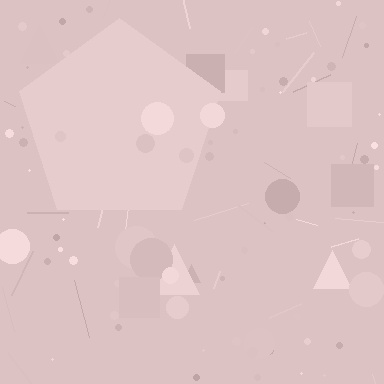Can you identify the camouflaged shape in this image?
The camouflaged shape is a pentagon.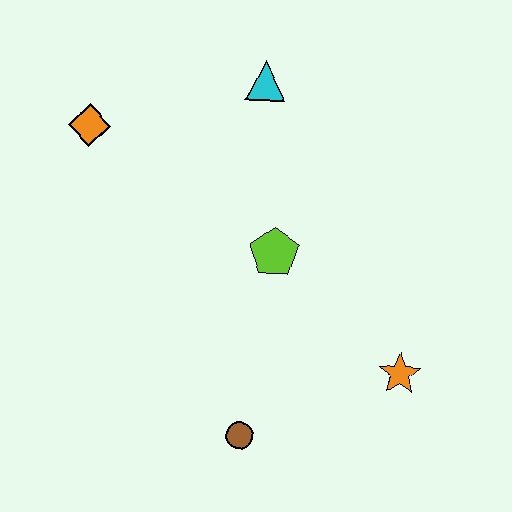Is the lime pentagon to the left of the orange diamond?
No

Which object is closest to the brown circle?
The orange star is closest to the brown circle.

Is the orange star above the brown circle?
Yes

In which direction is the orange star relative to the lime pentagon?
The orange star is to the right of the lime pentagon.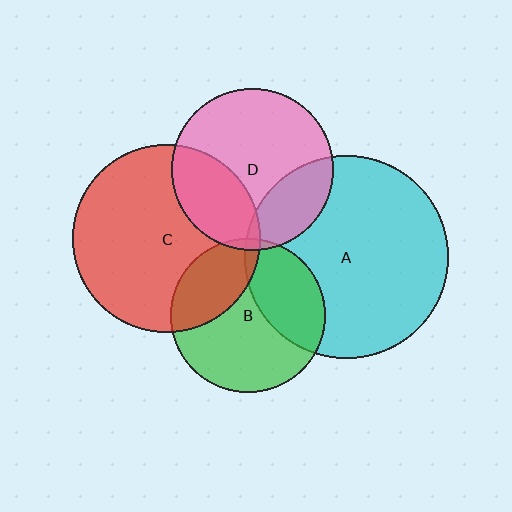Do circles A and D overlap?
Yes.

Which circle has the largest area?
Circle A (cyan).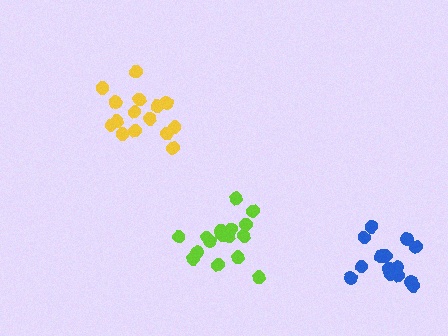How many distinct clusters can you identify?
There are 3 distinct clusters.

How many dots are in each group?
Group 1: 16 dots, Group 2: 15 dots, Group 3: 15 dots (46 total).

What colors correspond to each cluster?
The clusters are colored: lime, blue, yellow.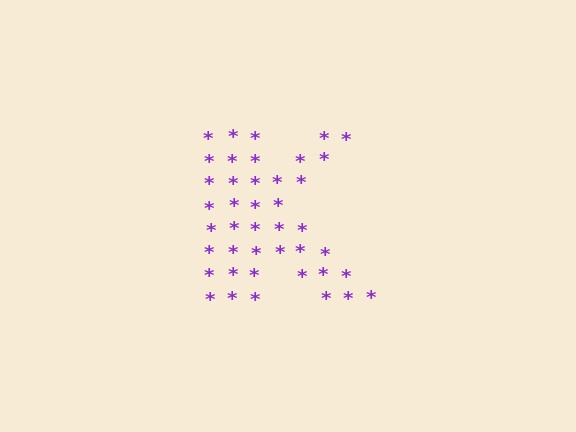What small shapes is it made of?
It is made of small asterisks.